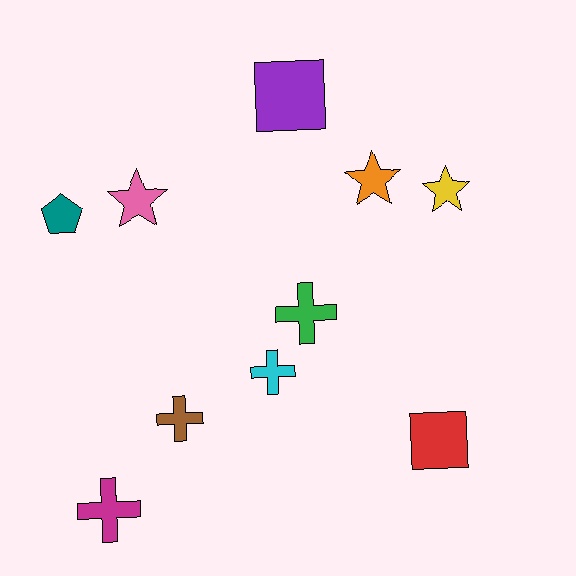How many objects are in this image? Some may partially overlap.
There are 10 objects.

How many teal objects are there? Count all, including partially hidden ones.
There is 1 teal object.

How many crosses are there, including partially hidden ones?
There are 4 crosses.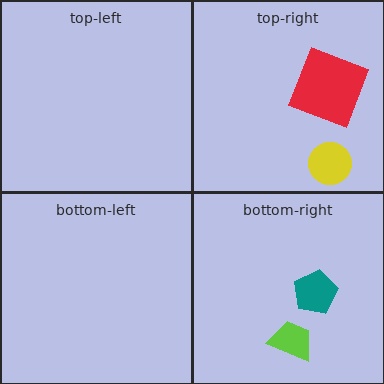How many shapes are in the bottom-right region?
2.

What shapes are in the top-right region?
The red square, the yellow circle.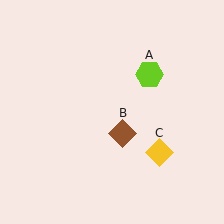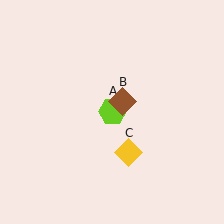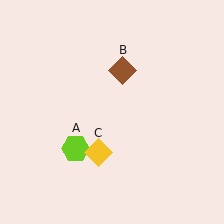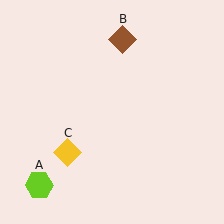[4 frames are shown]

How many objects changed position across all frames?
3 objects changed position: lime hexagon (object A), brown diamond (object B), yellow diamond (object C).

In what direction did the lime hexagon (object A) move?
The lime hexagon (object A) moved down and to the left.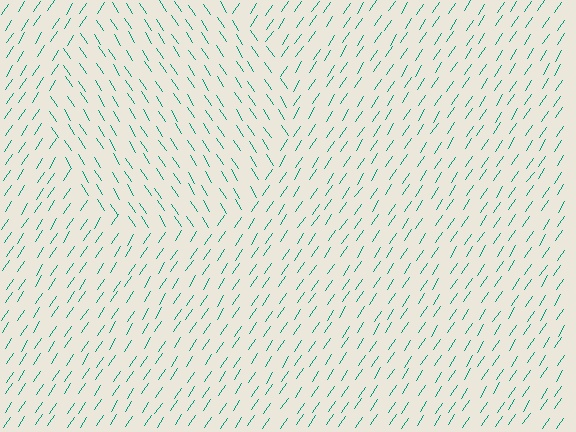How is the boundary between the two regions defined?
The boundary is defined purely by a change in line orientation (approximately 66 degrees difference). All lines are the same color and thickness.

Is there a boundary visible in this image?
Yes, there is a texture boundary formed by a change in line orientation.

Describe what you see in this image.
The image is filled with small teal line segments. A circle region in the image has lines oriented differently from the surrounding lines, creating a visible texture boundary.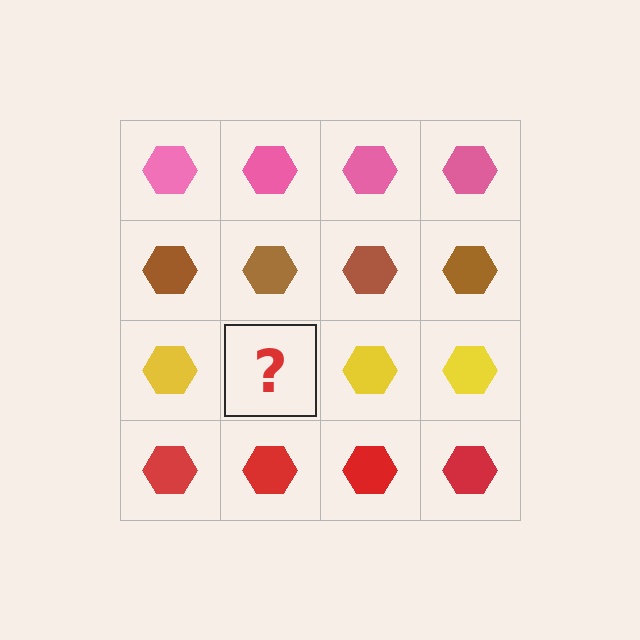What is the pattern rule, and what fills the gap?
The rule is that each row has a consistent color. The gap should be filled with a yellow hexagon.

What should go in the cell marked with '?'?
The missing cell should contain a yellow hexagon.